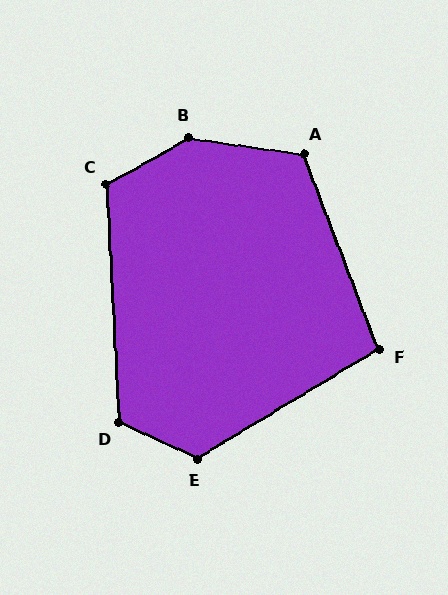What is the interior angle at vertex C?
Approximately 116 degrees (obtuse).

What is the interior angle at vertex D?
Approximately 118 degrees (obtuse).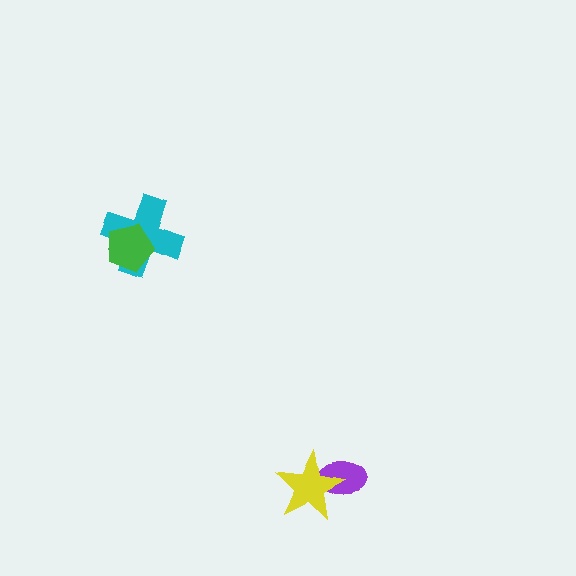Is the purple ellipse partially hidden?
Yes, it is partially covered by another shape.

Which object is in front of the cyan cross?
The green pentagon is in front of the cyan cross.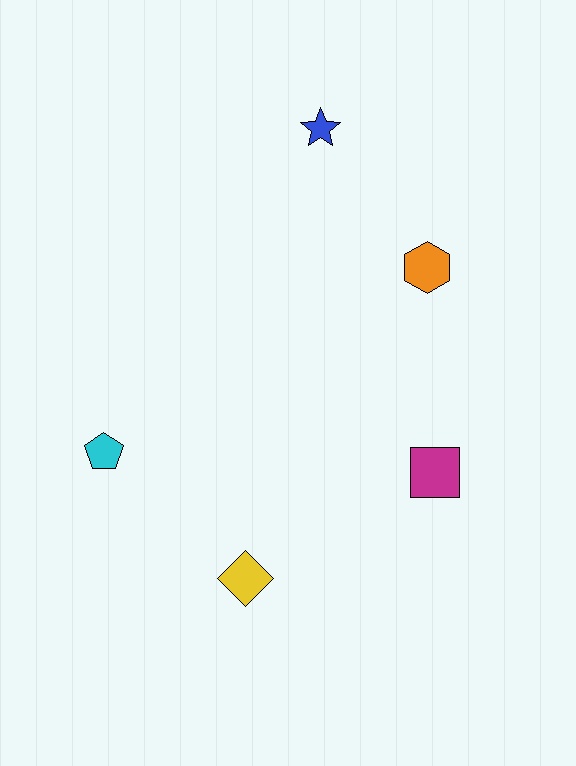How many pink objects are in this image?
There are no pink objects.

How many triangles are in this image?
There are no triangles.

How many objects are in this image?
There are 5 objects.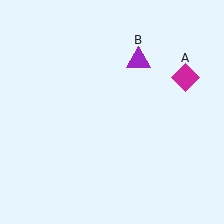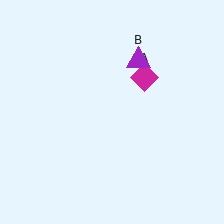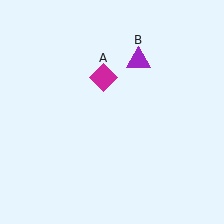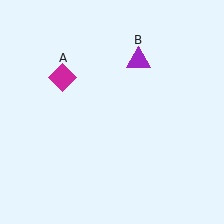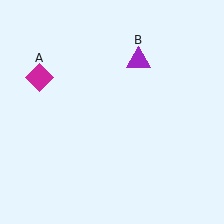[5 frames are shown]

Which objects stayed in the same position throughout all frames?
Purple triangle (object B) remained stationary.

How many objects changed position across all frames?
1 object changed position: magenta diamond (object A).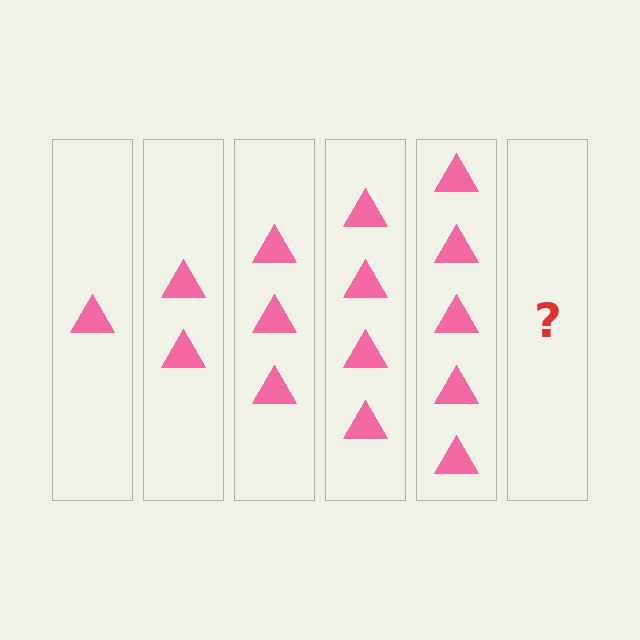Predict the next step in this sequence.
The next step is 6 triangles.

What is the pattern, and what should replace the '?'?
The pattern is that each step adds one more triangle. The '?' should be 6 triangles.